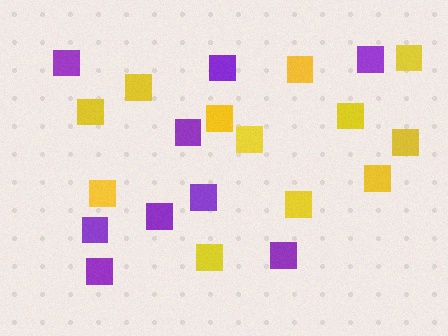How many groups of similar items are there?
There are 2 groups: one group of yellow squares (12) and one group of purple squares (9).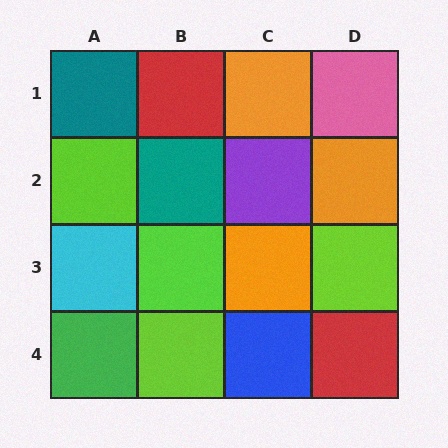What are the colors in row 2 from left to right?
Lime, teal, purple, orange.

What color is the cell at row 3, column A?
Cyan.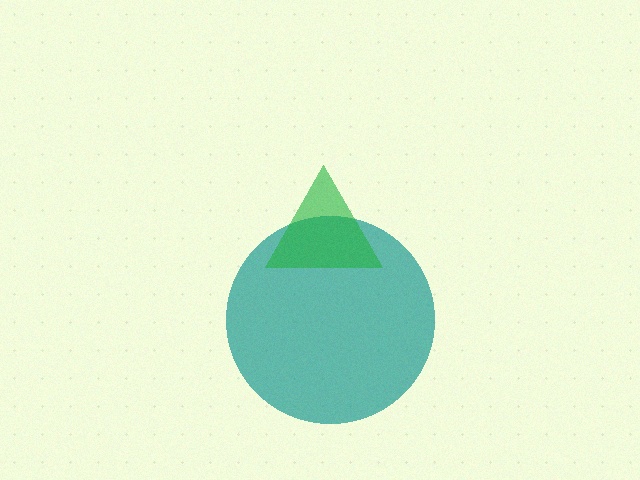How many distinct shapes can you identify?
There are 2 distinct shapes: a teal circle, a green triangle.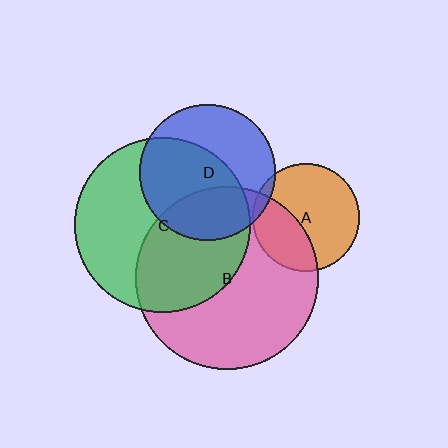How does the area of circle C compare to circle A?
Approximately 2.6 times.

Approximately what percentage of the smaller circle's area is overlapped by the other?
Approximately 45%.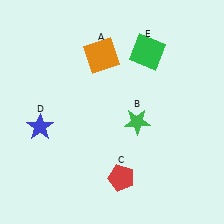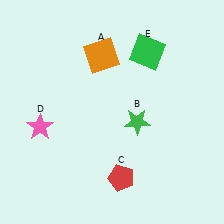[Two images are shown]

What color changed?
The star (D) changed from blue in Image 1 to pink in Image 2.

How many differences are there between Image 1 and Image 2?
There is 1 difference between the two images.